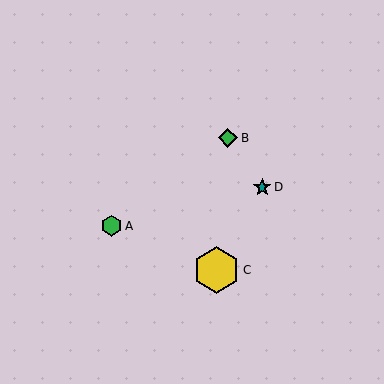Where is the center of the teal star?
The center of the teal star is at (262, 187).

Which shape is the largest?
The yellow hexagon (labeled C) is the largest.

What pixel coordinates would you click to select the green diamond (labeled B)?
Click at (228, 138) to select the green diamond B.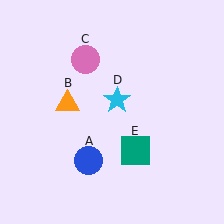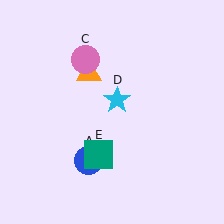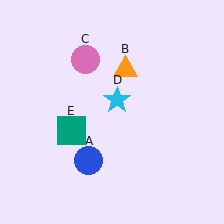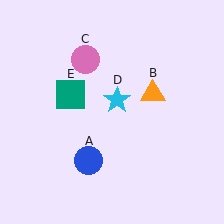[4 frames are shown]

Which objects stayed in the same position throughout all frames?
Blue circle (object A) and pink circle (object C) and cyan star (object D) remained stationary.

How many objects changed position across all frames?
2 objects changed position: orange triangle (object B), teal square (object E).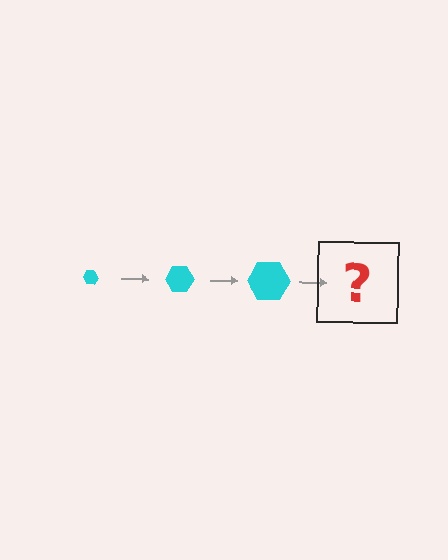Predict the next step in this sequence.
The next step is a cyan hexagon, larger than the previous one.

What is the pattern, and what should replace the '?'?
The pattern is that the hexagon gets progressively larger each step. The '?' should be a cyan hexagon, larger than the previous one.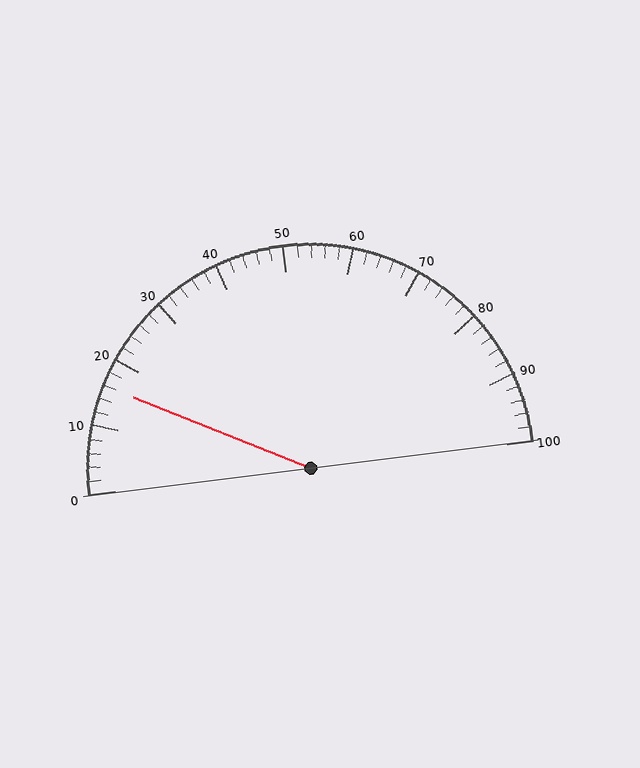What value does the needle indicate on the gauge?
The needle indicates approximately 16.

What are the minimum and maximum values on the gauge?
The gauge ranges from 0 to 100.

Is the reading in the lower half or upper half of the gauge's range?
The reading is in the lower half of the range (0 to 100).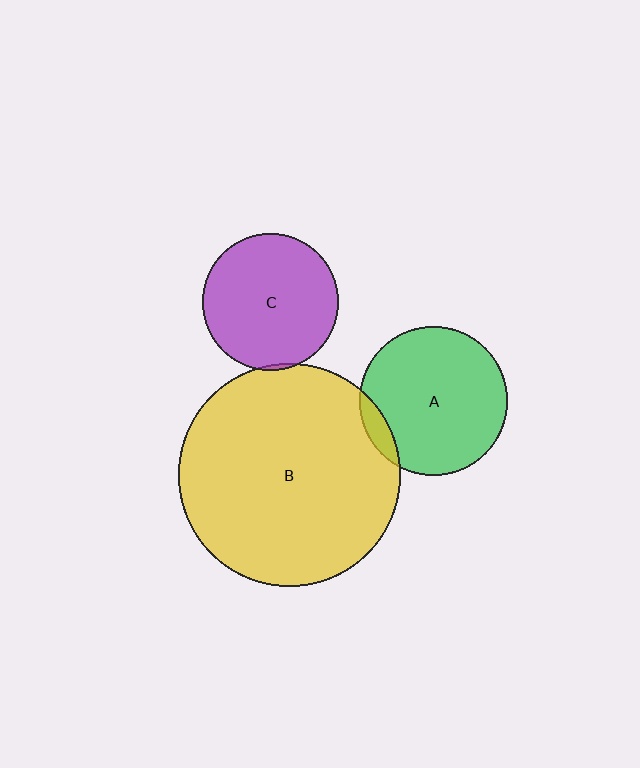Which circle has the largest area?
Circle B (yellow).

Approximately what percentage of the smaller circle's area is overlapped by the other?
Approximately 10%.